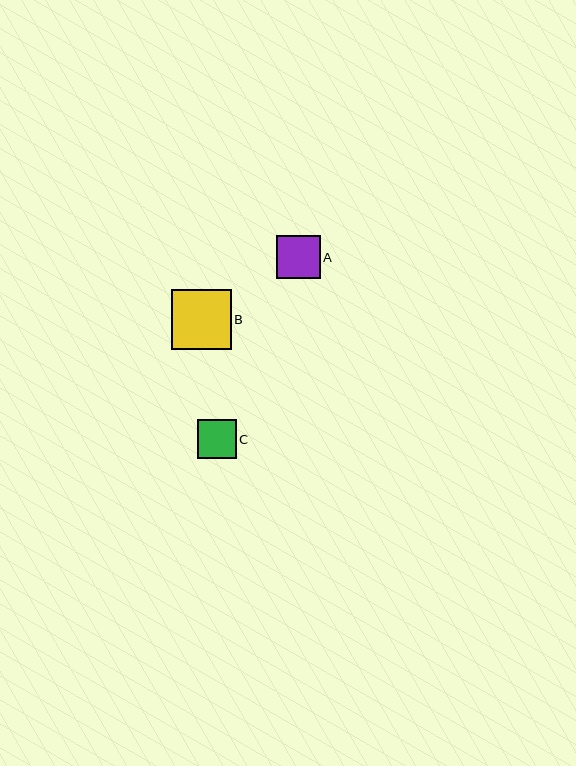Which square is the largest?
Square B is the largest with a size of approximately 60 pixels.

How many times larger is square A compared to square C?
Square A is approximately 1.1 times the size of square C.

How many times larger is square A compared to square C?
Square A is approximately 1.1 times the size of square C.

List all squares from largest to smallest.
From largest to smallest: B, A, C.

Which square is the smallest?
Square C is the smallest with a size of approximately 39 pixels.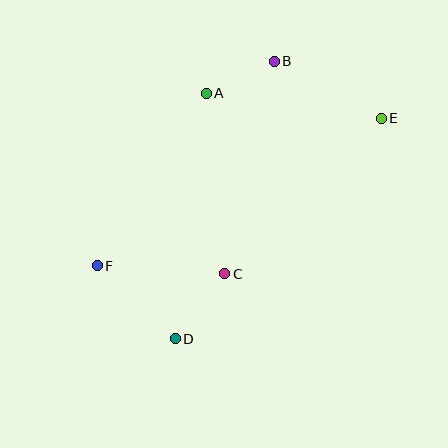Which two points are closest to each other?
Points A and B are closest to each other.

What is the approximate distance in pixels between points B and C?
The distance between B and C is approximately 218 pixels.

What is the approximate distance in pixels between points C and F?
The distance between C and F is approximately 128 pixels.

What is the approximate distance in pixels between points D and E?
The distance between D and E is approximately 302 pixels.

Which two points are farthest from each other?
Points E and F are farthest from each other.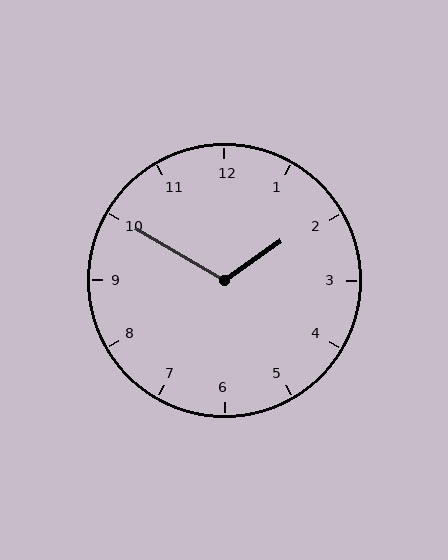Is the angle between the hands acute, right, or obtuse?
It is obtuse.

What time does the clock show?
1:50.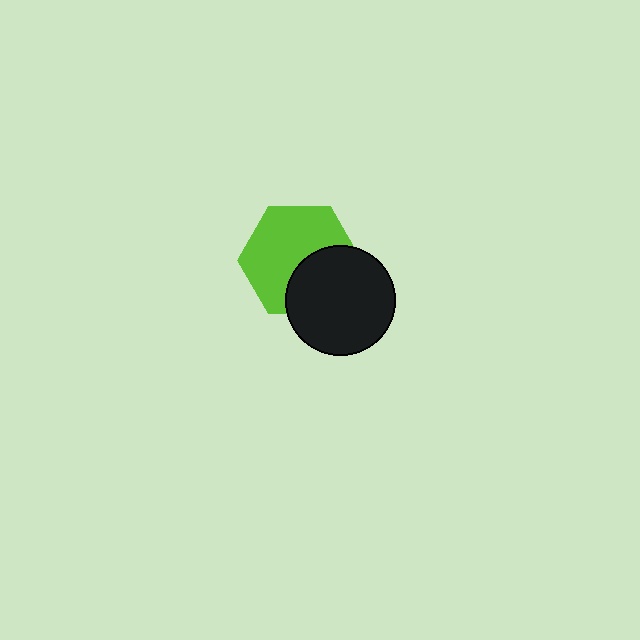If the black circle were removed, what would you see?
You would see the complete lime hexagon.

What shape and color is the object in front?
The object in front is a black circle.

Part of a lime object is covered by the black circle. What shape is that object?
It is a hexagon.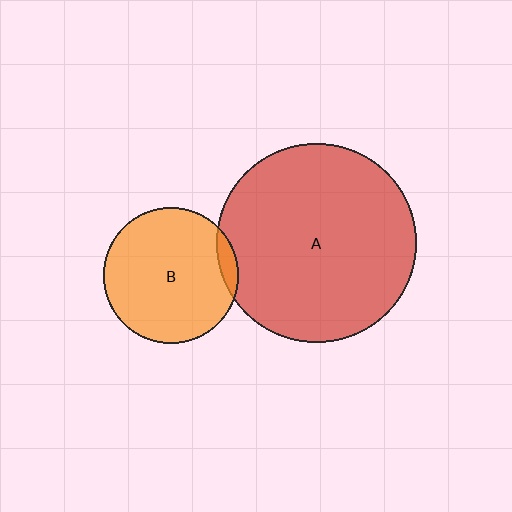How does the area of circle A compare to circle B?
Approximately 2.2 times.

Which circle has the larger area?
Circle A (red).